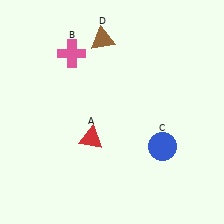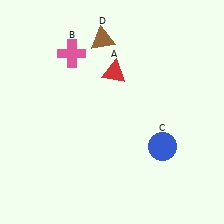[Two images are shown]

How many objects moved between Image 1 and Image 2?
1 object moved between the two images.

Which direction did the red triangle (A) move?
The red triangle (A) moved up.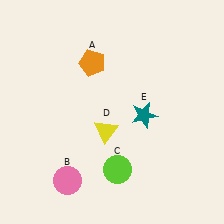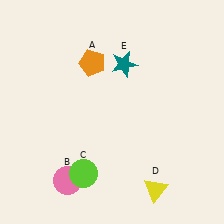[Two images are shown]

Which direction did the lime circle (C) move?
The lime circle (C) moved left.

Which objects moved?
The objects that moved are: the lime circle (C), the yellow triangle (D), the teal star (E).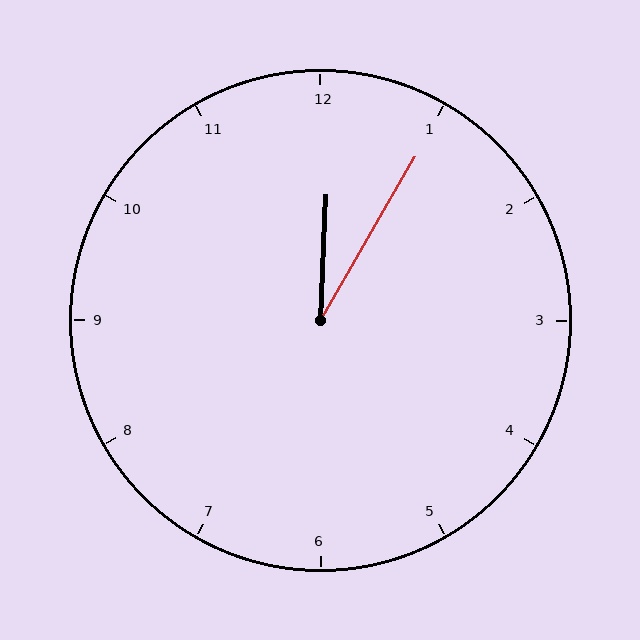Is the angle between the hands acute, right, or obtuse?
It is acute.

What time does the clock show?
12:05.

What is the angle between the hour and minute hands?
Approximately 28 degrees.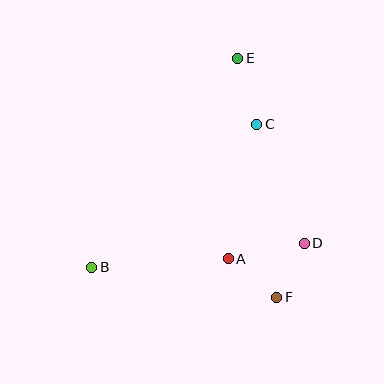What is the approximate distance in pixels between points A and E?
The distance between A and E is approximately 201 pixels.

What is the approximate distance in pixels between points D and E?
The distance between D and E is approximately 197 pixels.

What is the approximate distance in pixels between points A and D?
The distance between A and D is approximately 78 pixels.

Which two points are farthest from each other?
Points B and E are farthest from each other.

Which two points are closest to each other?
Points D and F are closest to each other.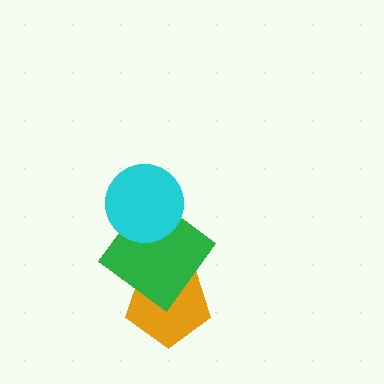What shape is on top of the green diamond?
The cyan circle is on top of the green diamond.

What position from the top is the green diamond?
The green diamond is 2nd from the top.